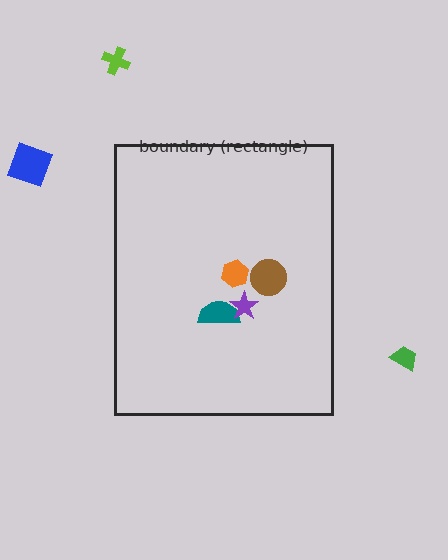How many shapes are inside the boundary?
4 inside, 3 outside.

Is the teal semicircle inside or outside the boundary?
Inside.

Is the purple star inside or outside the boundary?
Inside.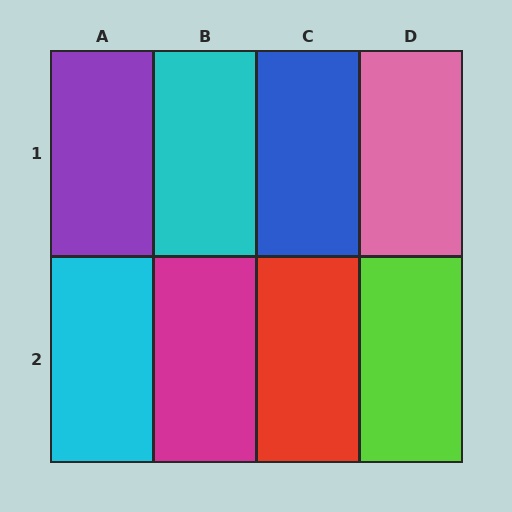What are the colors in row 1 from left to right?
Purple, cyan, blue, pink.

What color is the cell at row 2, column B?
Magenta.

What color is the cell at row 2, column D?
Lime.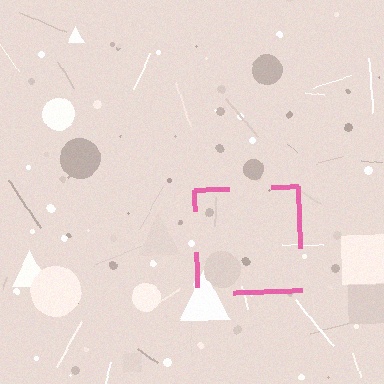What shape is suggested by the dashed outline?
The dashed outline suggests a square.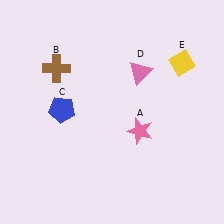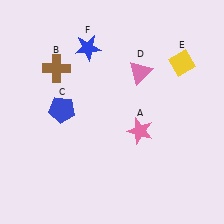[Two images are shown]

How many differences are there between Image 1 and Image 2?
There is 1 difference between the two images.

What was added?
A blue star (F) was added in Image 2.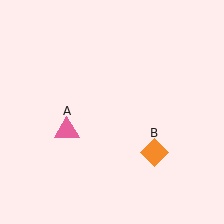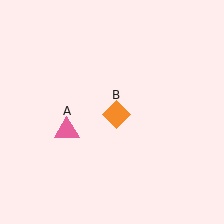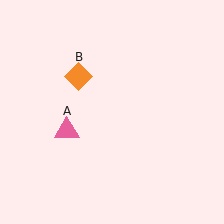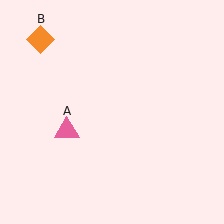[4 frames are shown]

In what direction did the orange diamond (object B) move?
The orange diamond (object B) moved up and to the left.